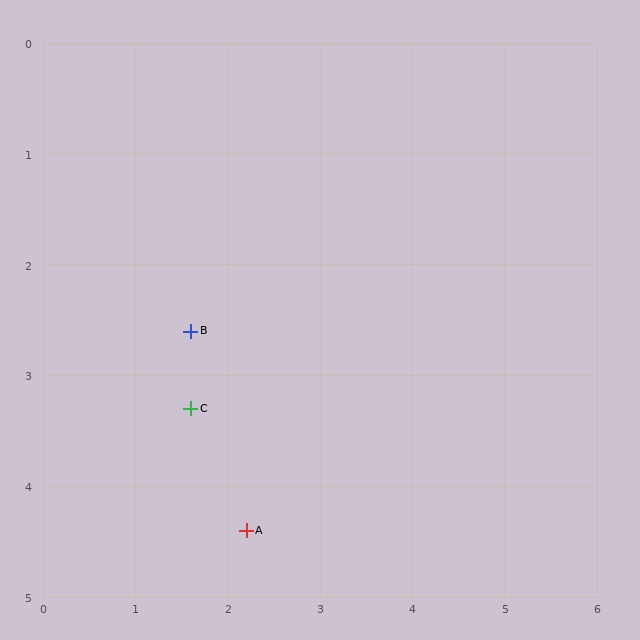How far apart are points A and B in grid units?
Points A and B are about 1.9 grid units apart.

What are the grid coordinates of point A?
Point A is at approximately (2.2, 4.4).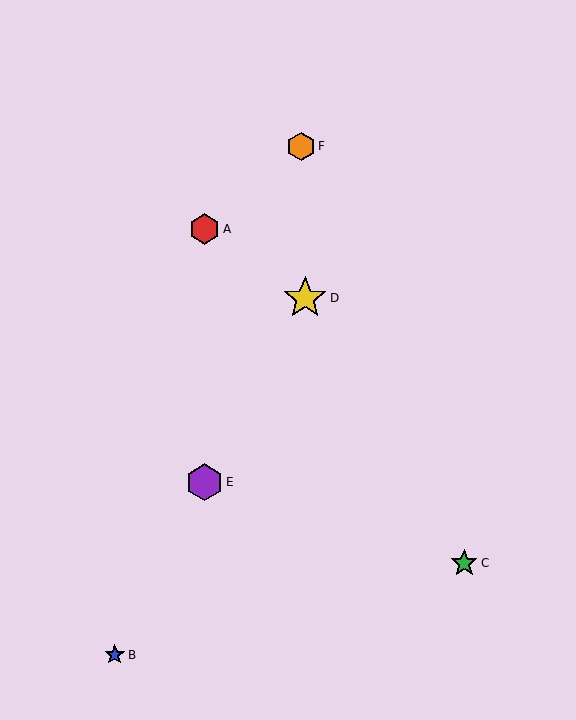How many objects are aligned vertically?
2 objects (A, E) are aligned vertically.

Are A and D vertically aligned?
No, A is at x≈204 and D is at x≈305.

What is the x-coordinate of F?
Object F is at x≈301.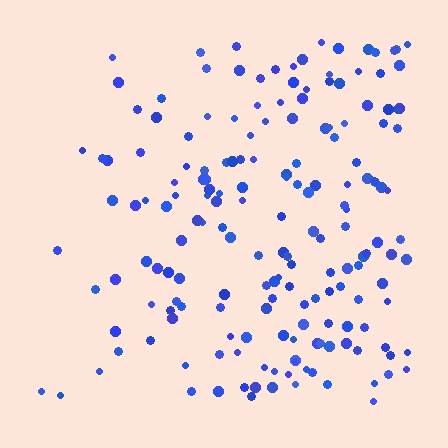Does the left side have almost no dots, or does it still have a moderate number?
Still a moderate number, just noticeably fewer than the right.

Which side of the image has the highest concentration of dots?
The right.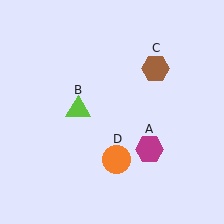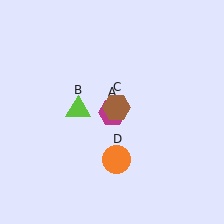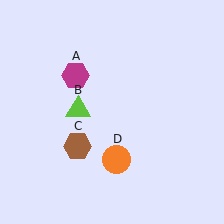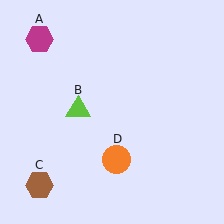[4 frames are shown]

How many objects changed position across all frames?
2 objects changed position: magenta hexagon (object A), brown hexagon (object C).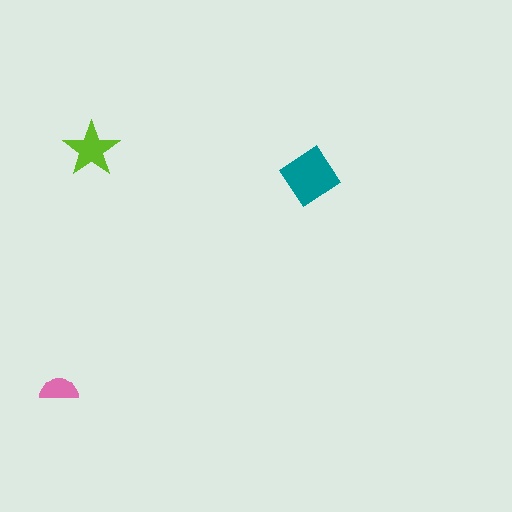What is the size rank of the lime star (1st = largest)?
2nd.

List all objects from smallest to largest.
The pink semicircle, the lime star, the teal diamond.